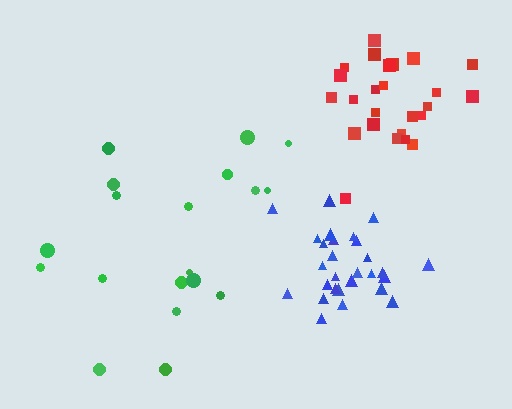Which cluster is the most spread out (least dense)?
Green.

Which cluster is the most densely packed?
Blue.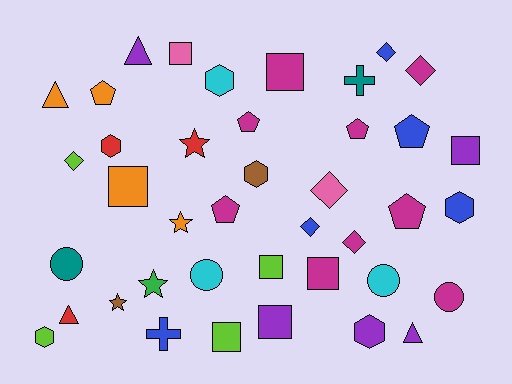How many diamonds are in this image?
There are 6 diamonds.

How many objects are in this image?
There are 40 objects.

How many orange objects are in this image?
There are 4 orange objects.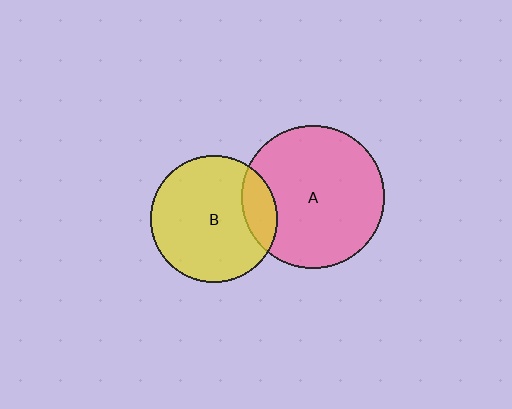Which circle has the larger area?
Circle A (pink).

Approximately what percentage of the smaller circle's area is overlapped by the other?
Approximately 15%.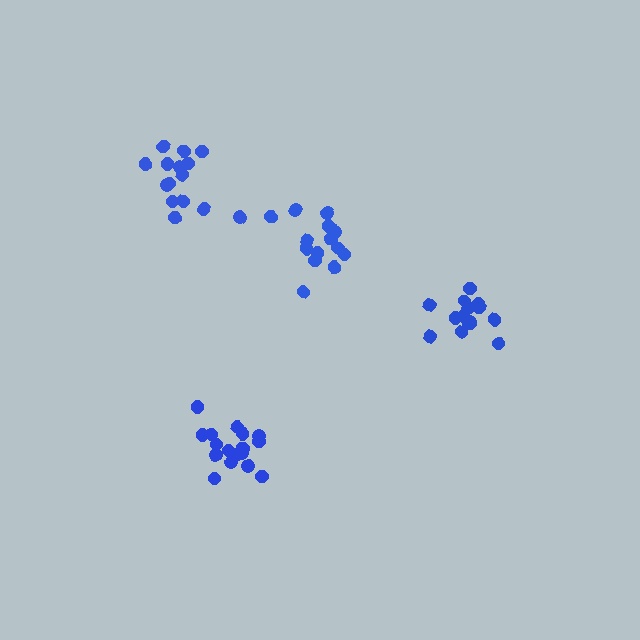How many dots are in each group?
Group 1: 18 dots, Group 2: 14 dots, Group 3: 18 dots, Group 4: 15 dots (65 total).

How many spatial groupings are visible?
There are 4 spatial groupings.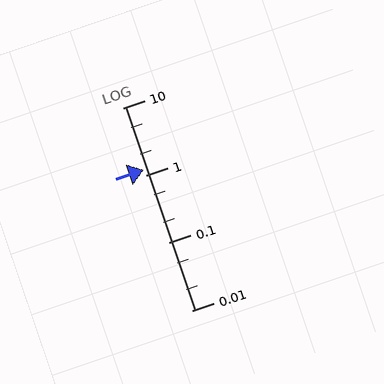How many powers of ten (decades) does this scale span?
The scale spans 3 decades, from 0.01 to 10.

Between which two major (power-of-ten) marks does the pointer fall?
The pointer is between 1 and 10.